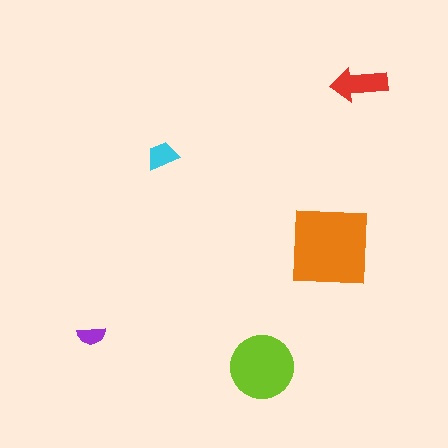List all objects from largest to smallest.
The orange square, the lime circle, the red arrow, the cyan trapezoid, the purple semicircle.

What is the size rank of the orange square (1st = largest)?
1st.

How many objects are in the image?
There are 5 objects in the image.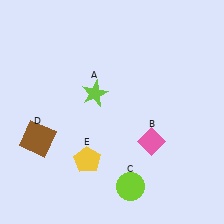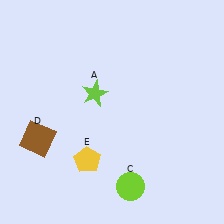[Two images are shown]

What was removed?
The pink diamond (B) was removed in Image 2.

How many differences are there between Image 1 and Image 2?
There is 1 difference between the two images.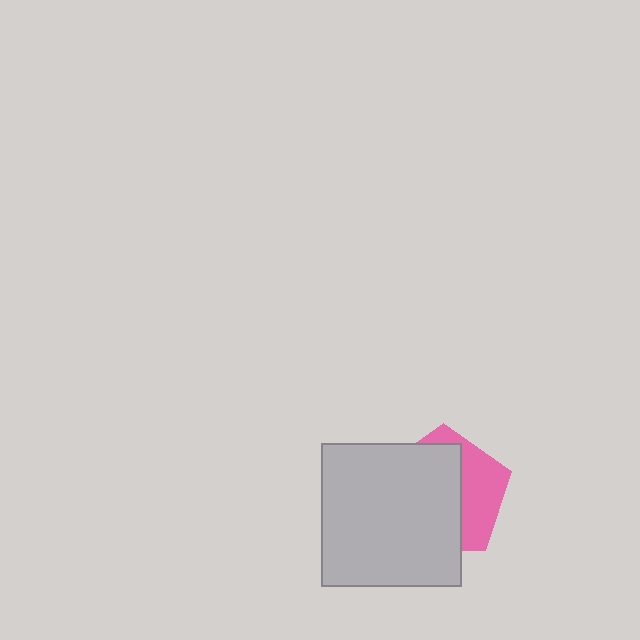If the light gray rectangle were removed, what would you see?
You would see the complete pink pentagon.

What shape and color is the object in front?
The object in front is a light gray rectangle.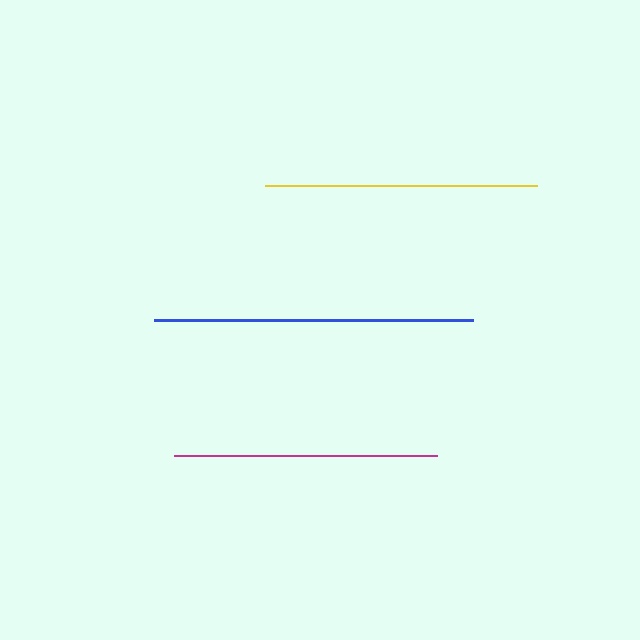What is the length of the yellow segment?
The yellow segment is approximately 272 pixels long.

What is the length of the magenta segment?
The magenta segment is approximately 262 pixels long.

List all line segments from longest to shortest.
From longest to shortest: blue, yellow, magenta.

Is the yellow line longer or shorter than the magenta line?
The yellow line is longer than the magenta line.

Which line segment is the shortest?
The magenta line is the shortest at approximately 262 pixels.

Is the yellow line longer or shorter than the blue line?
The blue line is longer than the yellow line.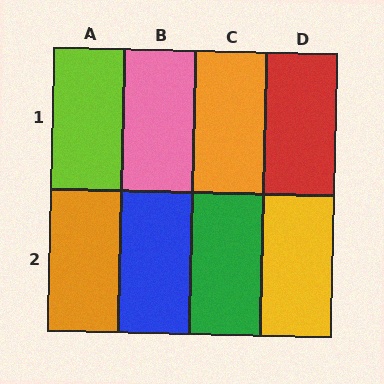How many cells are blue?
1 cell is blue.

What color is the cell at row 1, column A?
Lime.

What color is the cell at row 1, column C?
Orange.